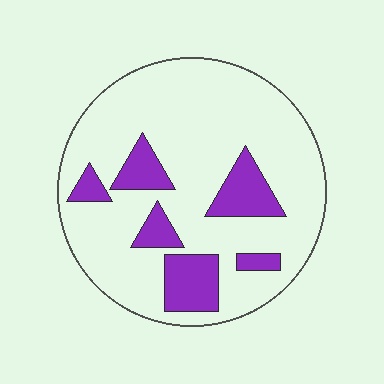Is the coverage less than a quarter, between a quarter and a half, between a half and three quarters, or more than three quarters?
Less than a quarter.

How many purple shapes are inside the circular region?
6.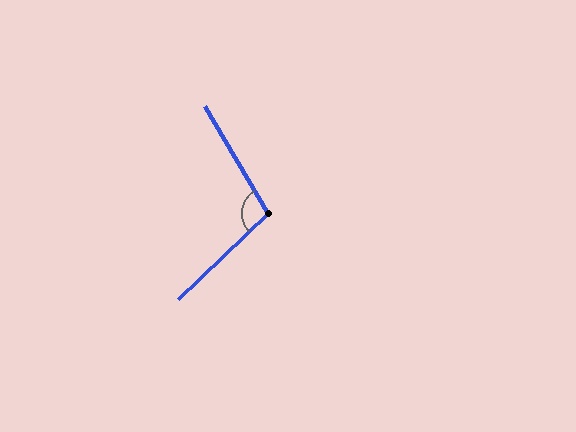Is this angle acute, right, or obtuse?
It is obtuse.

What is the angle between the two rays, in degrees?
Approximately 103 degrees.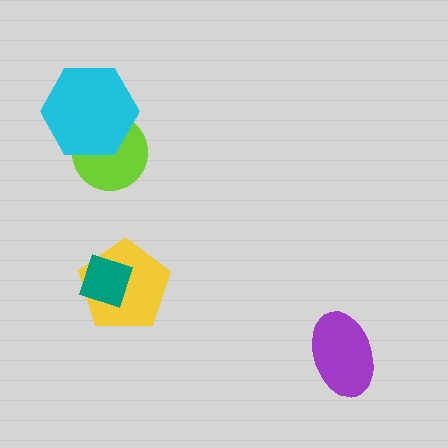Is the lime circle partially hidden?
Yes, it is partially covered by another shape.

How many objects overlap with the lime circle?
1 object overlaps with the lime circle.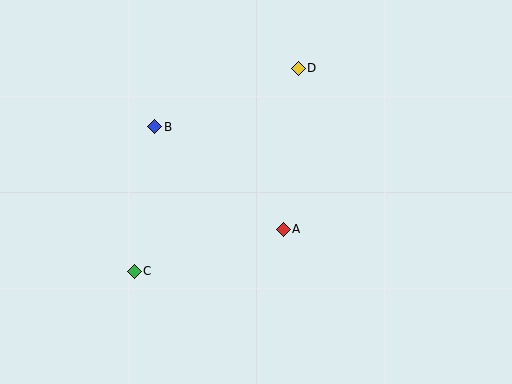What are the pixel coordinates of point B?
Point B is at (155, 127).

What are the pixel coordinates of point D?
Point D is at (298, 68).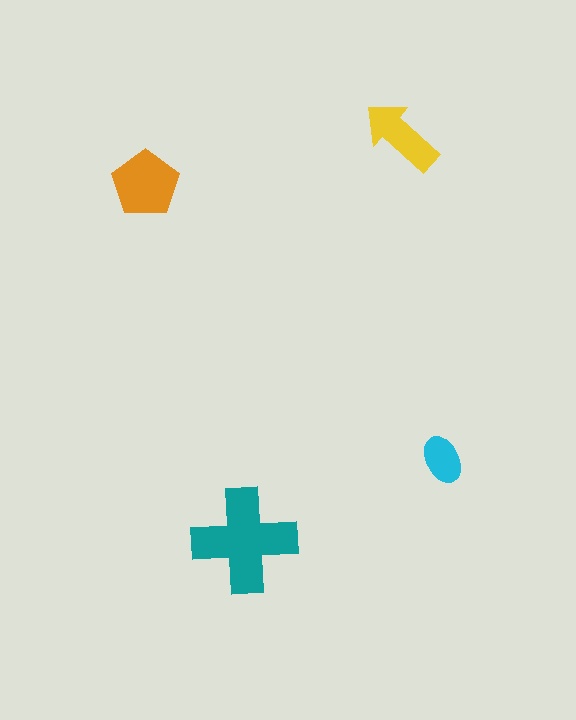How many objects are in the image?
There are 4 objects in the image.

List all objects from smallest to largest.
The cyan ellipse, the yellow arrow, the orange pentagon, the teal cross.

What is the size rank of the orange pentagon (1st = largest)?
2nd.